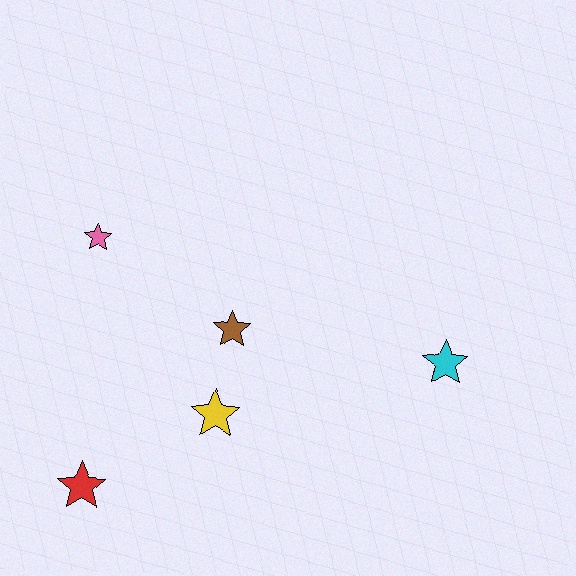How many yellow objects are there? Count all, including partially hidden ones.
There is 1 yellow object.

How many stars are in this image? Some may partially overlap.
There are 5 stars.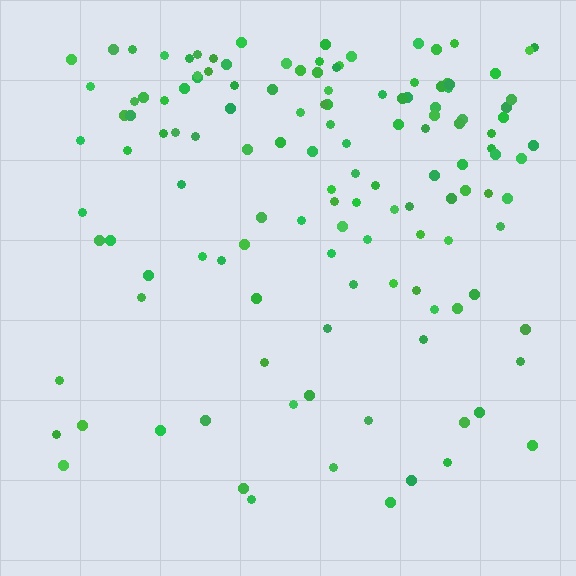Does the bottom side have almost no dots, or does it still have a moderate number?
Still a moderate number, just noticeably fewer than the top.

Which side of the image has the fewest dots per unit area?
The bottom.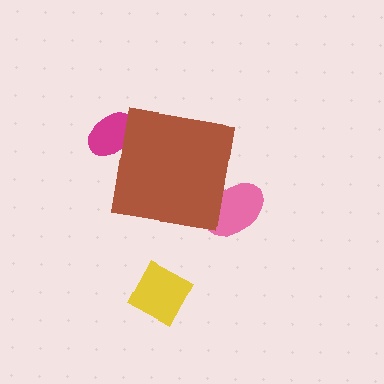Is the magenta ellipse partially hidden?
Yes, the magenta ellipse is partially hidden behind the brown square.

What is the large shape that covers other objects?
A brown square.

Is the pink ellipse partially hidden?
Yes, the pink ellipse is partially hidden behind the brown square.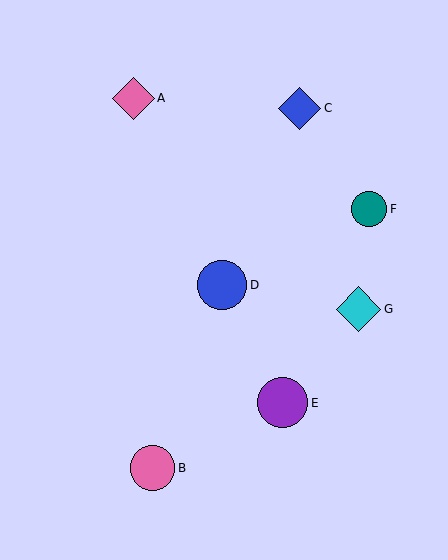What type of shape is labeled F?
Shape F is a teal circle.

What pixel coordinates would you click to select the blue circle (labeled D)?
Click at (222, 285) to select the blue circle D.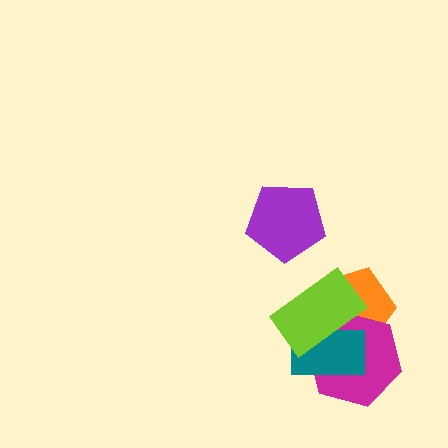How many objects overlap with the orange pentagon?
3 objects overlap with the orange pentagon.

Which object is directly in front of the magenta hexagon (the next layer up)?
The teal rectangle is directly in front of the magenta hexagon.